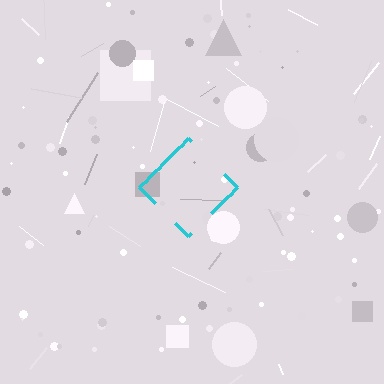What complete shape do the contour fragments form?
The contour fragments form a diamond.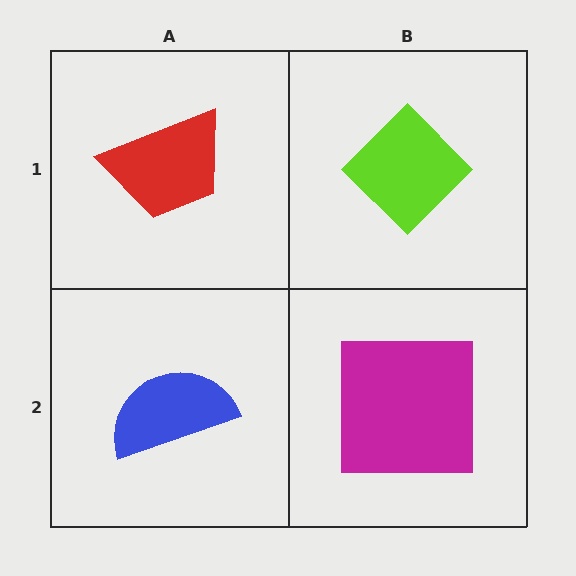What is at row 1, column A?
A red trapezoid.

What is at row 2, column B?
A magenta square.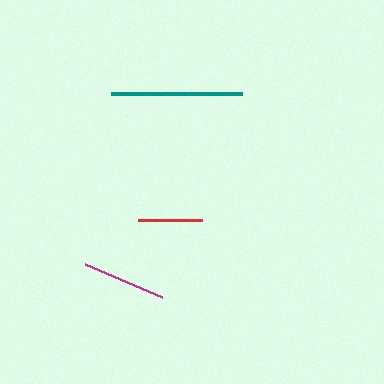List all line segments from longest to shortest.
From longest to shortest: teal, magenta, red.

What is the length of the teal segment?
The teal segment is approximately 131 pixels long.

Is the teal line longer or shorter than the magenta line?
The teal line is longer than the magenta line.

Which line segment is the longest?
The teal line is the longest at approximately 131 pixels.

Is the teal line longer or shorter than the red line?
The teal line is longer than the red line.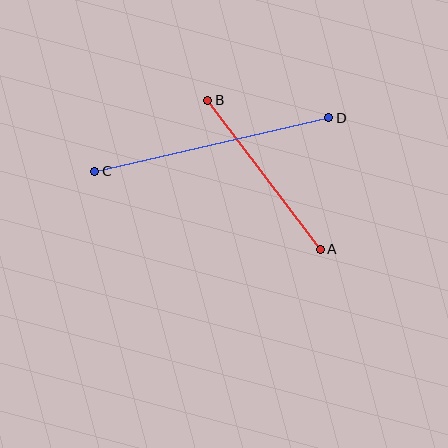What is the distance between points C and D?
The distance is approximately 240 pixels.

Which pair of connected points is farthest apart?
Points C and D are farthest apart.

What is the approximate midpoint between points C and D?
The midpoint is at approximately (212, 145) pixels.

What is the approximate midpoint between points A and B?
The midpoint is at approximately (264, 175) pixels.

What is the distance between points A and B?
The distance is approximately 187 pixels.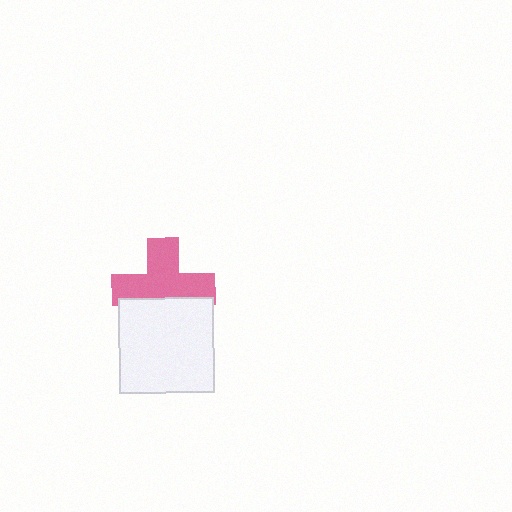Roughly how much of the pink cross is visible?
Most of it is visible (roughly 66%).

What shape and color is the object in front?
The object in front is a white square.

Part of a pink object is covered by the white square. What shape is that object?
It is a cross.